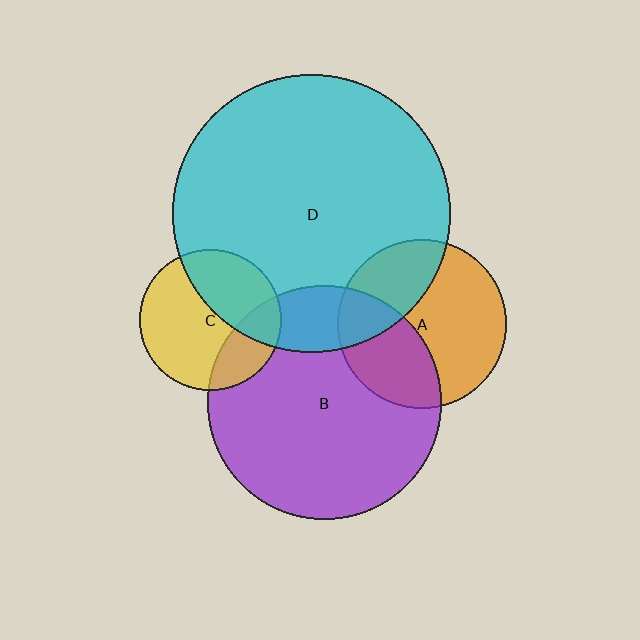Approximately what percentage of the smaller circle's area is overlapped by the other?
Approximately 25%.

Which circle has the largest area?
Circle D (cyan).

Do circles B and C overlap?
Yes.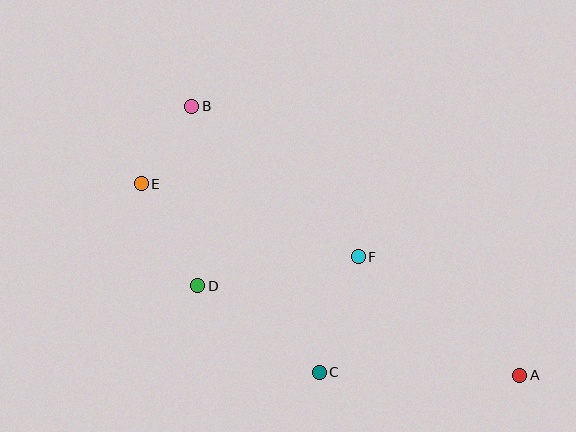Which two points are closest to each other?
Points B and E are closest to each other.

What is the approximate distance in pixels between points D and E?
The distance between D and E is approximately 117 pixels.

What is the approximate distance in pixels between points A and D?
The distance between A and D is approximately 334 pixels.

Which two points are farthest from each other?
Points A and B are farthest from each other.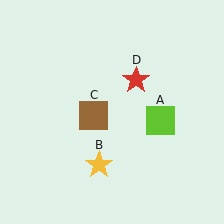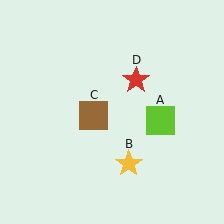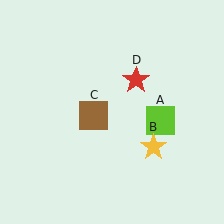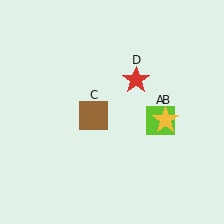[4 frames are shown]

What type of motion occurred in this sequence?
The yellow star (object B) rotated counterclockwise around the center of the scene.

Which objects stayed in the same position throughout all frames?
Lime square (object A) and brown square (object C) and red star (object D) remained stationary.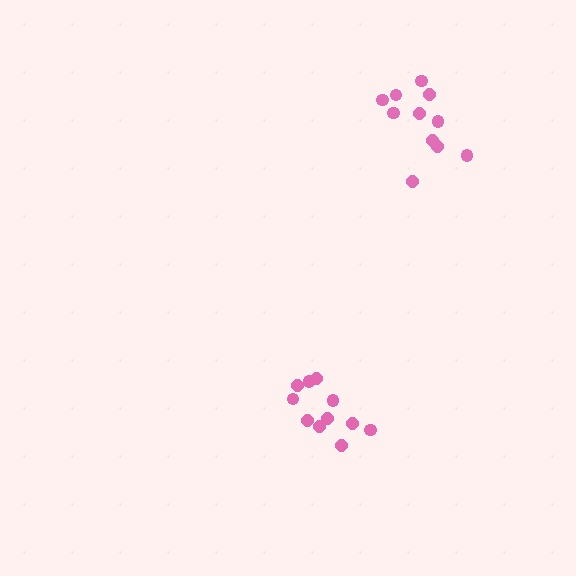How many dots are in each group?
Group 1: 11 dots, Group 2: 11 dots (22 total).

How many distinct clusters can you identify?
There are 2 distinct clusters.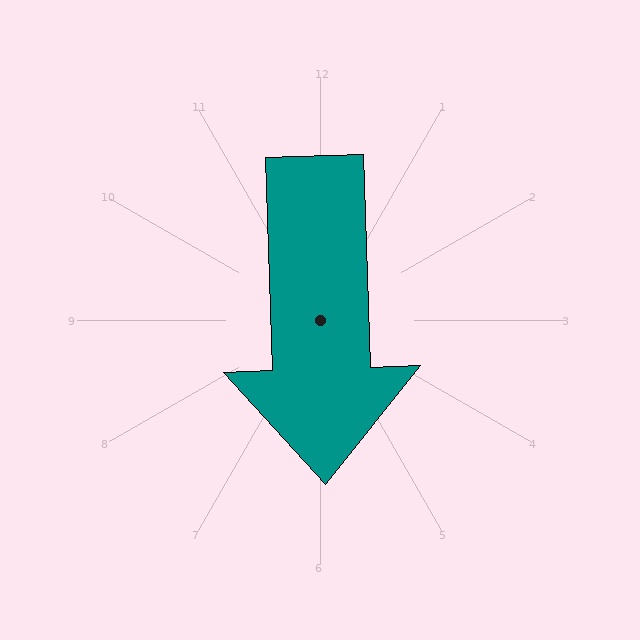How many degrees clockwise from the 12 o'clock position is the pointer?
Approximately 178 degrees.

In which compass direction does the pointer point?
South.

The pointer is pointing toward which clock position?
Roughly 6 o'clock.